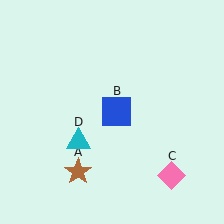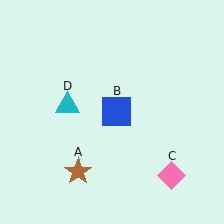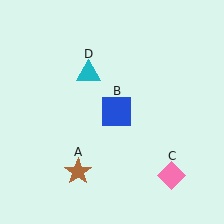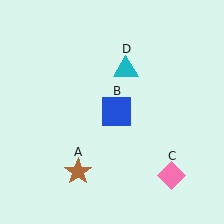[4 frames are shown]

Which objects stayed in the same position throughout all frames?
Brown star (object A) and blue square (object B) and pink diamond (object C) remained stationary.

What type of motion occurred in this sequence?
The cyan triangle (object D) rotated clockwise around the center of the scene.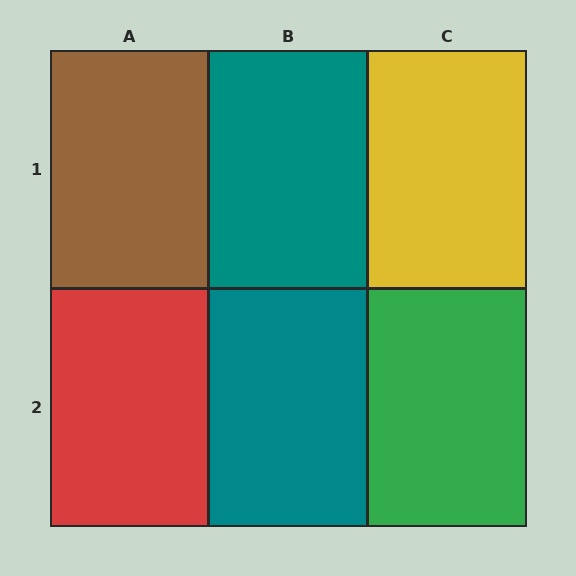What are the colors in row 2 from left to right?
Red, teal, green.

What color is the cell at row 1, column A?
Brown.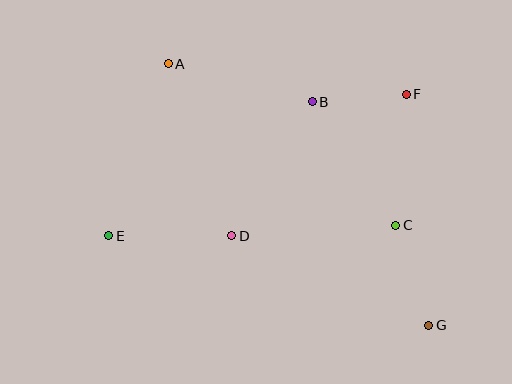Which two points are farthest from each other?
Points A and G are farthest from each other.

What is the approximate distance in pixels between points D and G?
The distance between D and G is approximately 217 pixels.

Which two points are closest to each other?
Points B and F are closest to each other.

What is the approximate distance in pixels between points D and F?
The distance between D and F is approximately 225 pixels.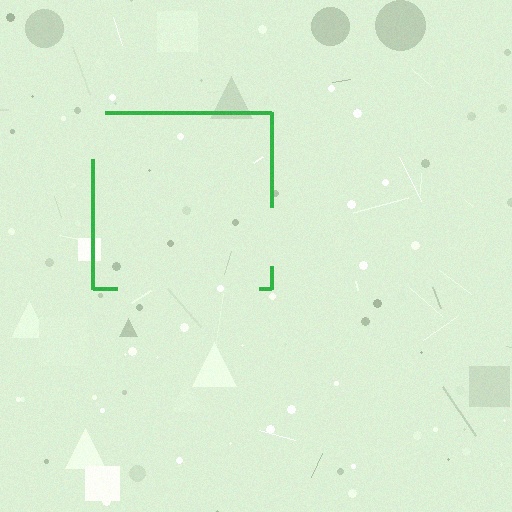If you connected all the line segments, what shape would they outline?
They would outline a square.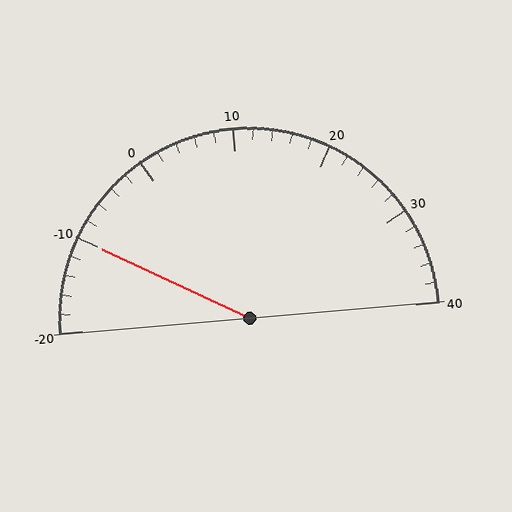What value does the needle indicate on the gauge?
The needle indicates approximately -10.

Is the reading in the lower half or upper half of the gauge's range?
The reading is in the lower half of the range (-20 to 40).